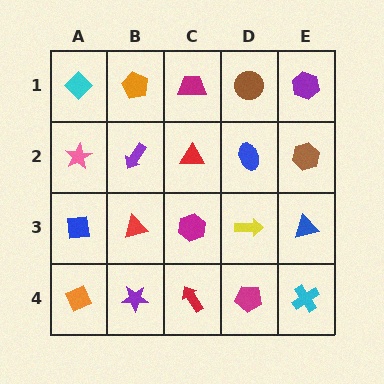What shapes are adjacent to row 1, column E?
A brown hexagon (row 2, column E), a brown circle (row 1, column D).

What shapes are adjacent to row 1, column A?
A pink star (row 2, column A), an orange pentagon (row 1, column B).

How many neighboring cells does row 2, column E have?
3.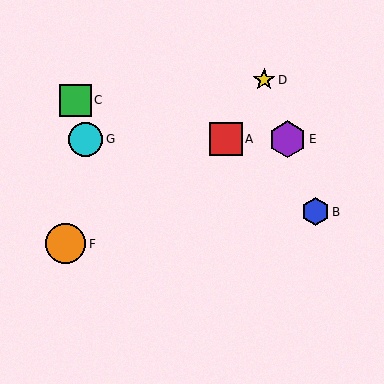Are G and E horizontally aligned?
Yes, both are at y≈139.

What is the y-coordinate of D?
Object D is at y≈80.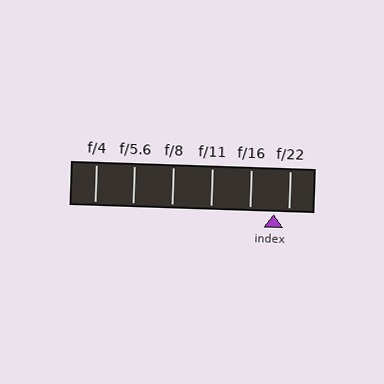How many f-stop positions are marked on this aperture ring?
There are 6 f-stop positions marked.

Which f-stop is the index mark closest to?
The index mark is closest to f/22.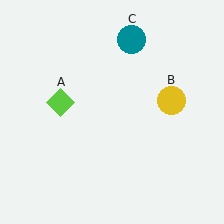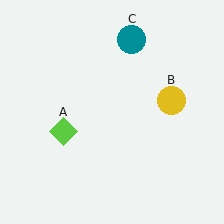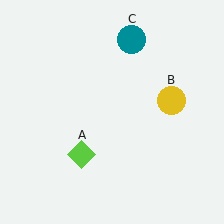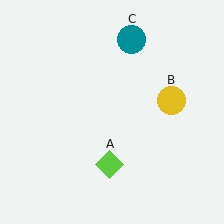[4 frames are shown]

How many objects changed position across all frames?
1 object changed position: lime diamond (object A).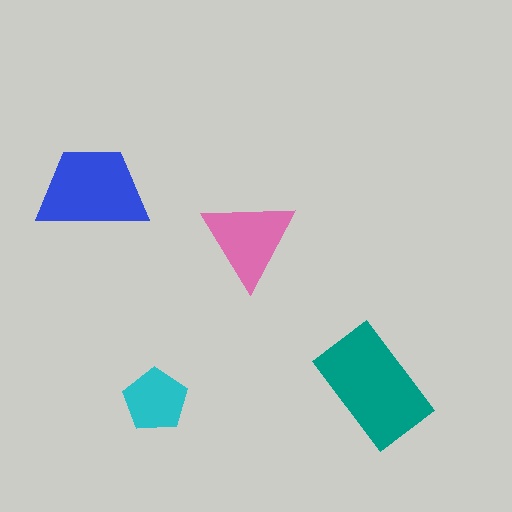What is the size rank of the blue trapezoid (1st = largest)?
2nd.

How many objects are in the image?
There are 4 objects in the image.